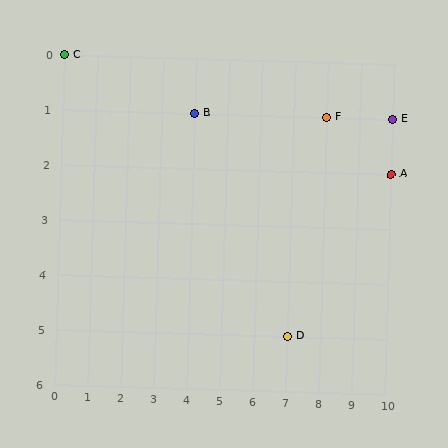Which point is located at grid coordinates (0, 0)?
Point C is at (0, 0).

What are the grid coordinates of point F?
Point F is at grid coordinates (8, 1).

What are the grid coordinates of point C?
Point C is at grid coordinates (0, 0).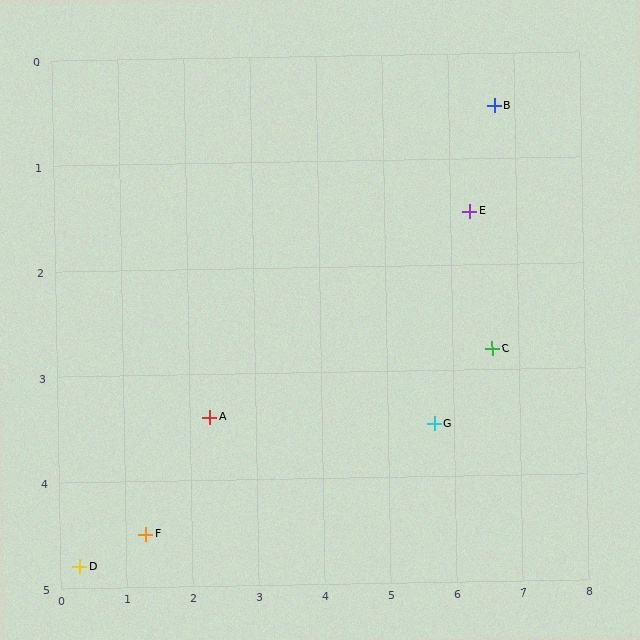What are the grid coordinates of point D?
Point D is at approximately (0.3, 4.8).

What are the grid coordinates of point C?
Point C is at approximately (6.6, 2.8).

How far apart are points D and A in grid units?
Points D and A are about 2.4 grid units apart.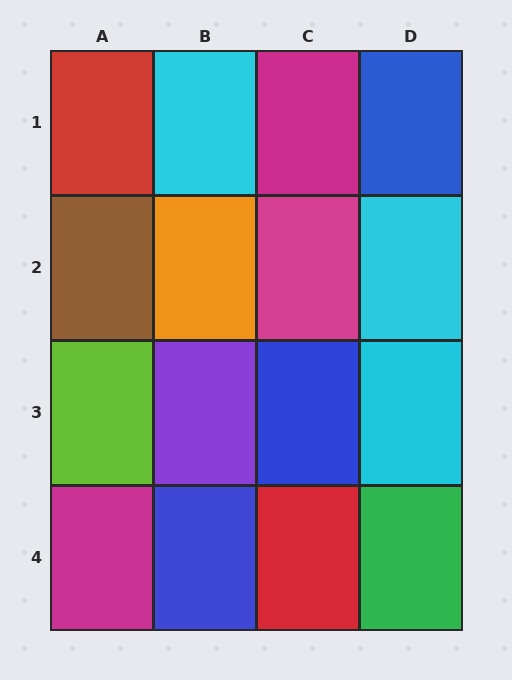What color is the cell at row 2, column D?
Cyan.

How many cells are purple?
1 cell is purple.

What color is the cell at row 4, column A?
Magenta.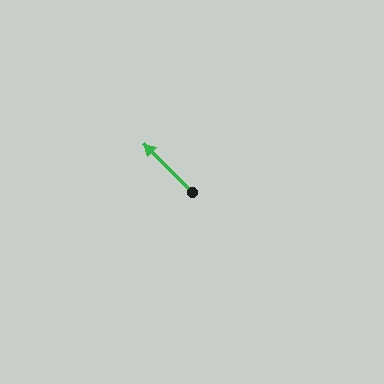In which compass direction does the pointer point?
Northwest.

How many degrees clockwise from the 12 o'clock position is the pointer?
Approximately 315 degrees.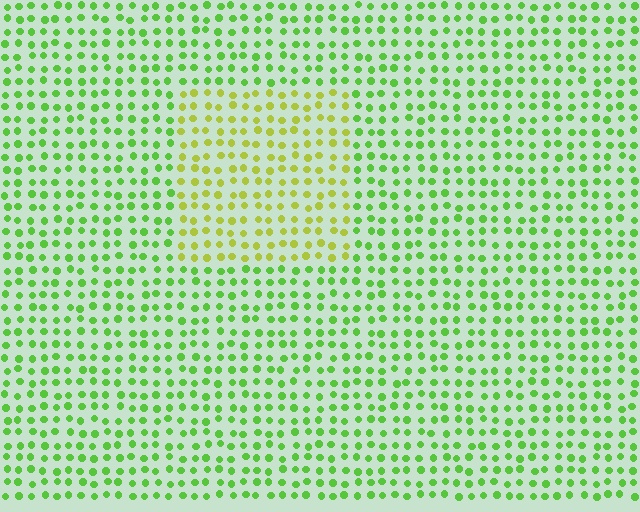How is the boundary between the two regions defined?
The boundary is defined purely by a slight shift in hue (about 37 degrees). Spacing, size, and orientation are identical on both sides.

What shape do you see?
I see a rectangle.